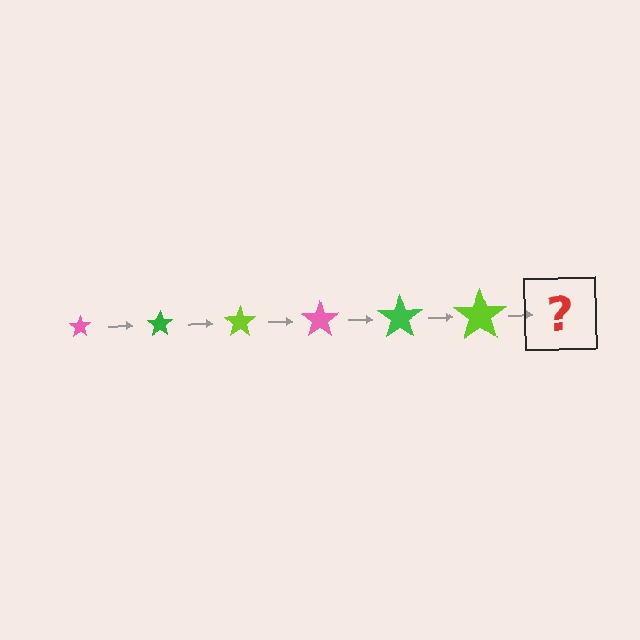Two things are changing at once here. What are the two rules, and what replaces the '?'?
The two rules are that the star grows larger each step and the color cycles through pink, green, and lime. The '?' should be a pink star, larger than the previous one.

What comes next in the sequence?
The next element should be a pink star, larger than the previous one.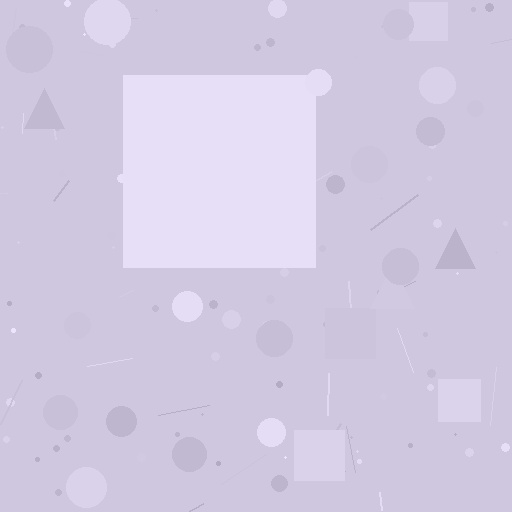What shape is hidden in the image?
A square is hidden in the image.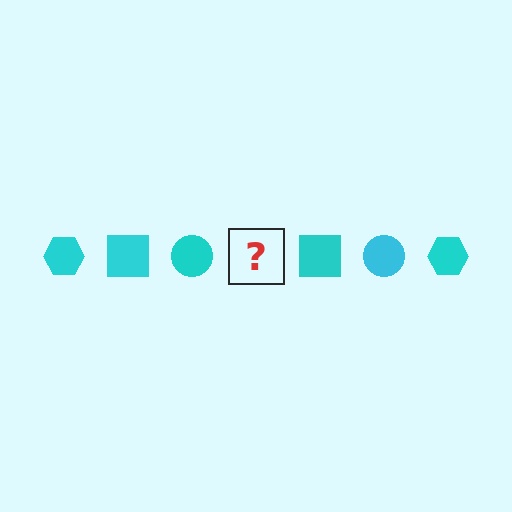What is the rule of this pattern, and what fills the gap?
The rule is that the pattern cycles through hexagon, square, circle shapes in cyan. The gap should be filled with a cyan hexagon.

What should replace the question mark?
The question mark should be replaced with a cyan hexagon.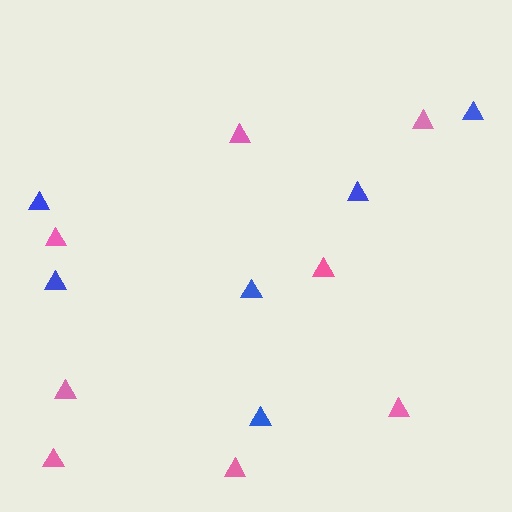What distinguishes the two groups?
There are 2 groups: one group of pink triangles (8) and one group of blue triangles (6).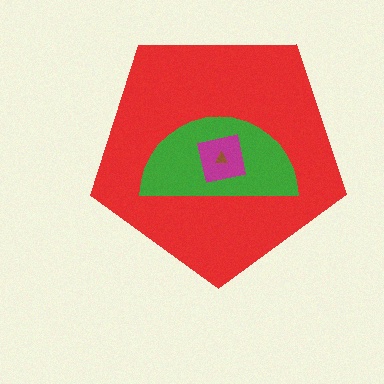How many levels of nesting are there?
4.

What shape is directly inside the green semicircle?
The magenta square.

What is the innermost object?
The brown triangle.